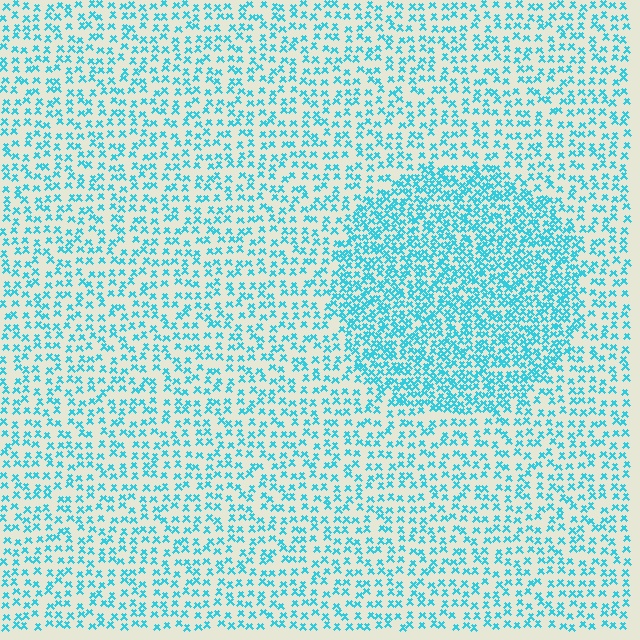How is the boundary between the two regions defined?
The boundary is defined by a change in element density (approximately 2.0x ratio). All elements are the same color, size, and shape.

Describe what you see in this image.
The image contains small cyan elements arranged at two different densities. A circle-shaped region is visible where the elements are more densely packed than the surrounding area.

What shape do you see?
I see a circle.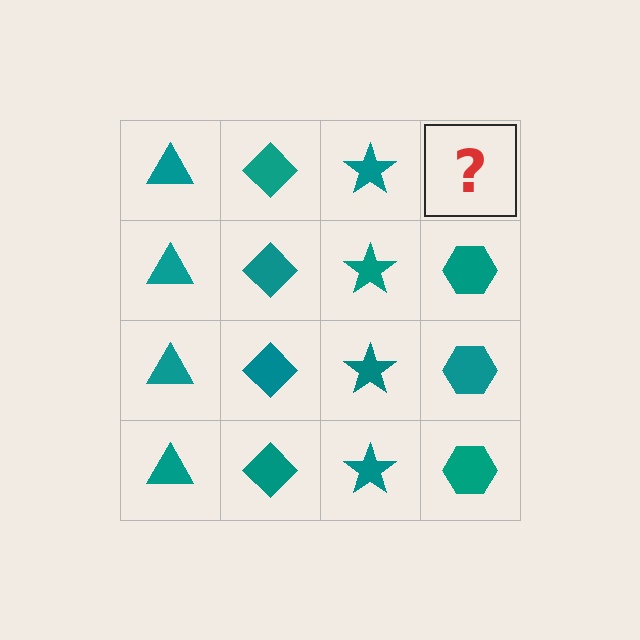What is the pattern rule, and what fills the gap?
The rule is that each column has a consistent shape. The gap should be filled with a teal hexagon.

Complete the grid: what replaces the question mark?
The question mark should be replaced with a teal hexagon.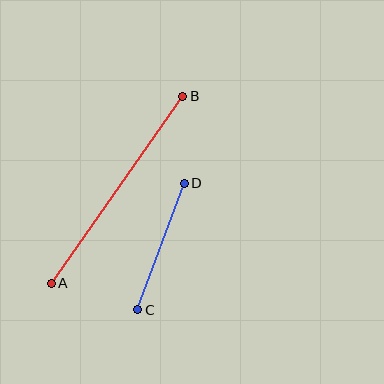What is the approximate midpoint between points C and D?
The midpoint is at approximately (161, 246) pixels.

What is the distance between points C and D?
The distance is approximately 135 pixels.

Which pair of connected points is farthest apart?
Points A and B are farthest apart.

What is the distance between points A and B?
The distance is approximately 228 pixels.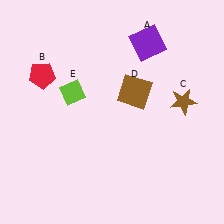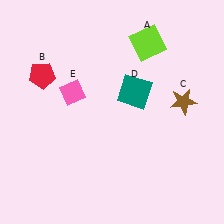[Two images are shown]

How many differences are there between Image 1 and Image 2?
There are 3 differences between the two images.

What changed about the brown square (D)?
In Image 1, D is brown. In Image 2, it changed to teal.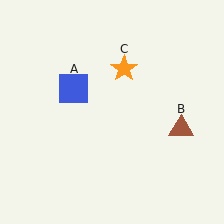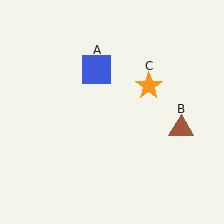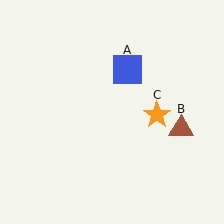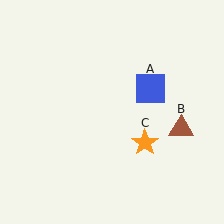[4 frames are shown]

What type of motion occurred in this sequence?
The blue square (object A), orange star (object C) rotated clockwise around the center of the scene.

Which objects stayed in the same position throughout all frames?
Brown triangle (object B) remained stationary.